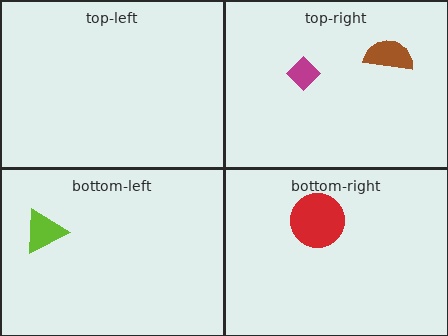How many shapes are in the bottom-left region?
1.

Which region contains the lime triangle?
The bottom-left region.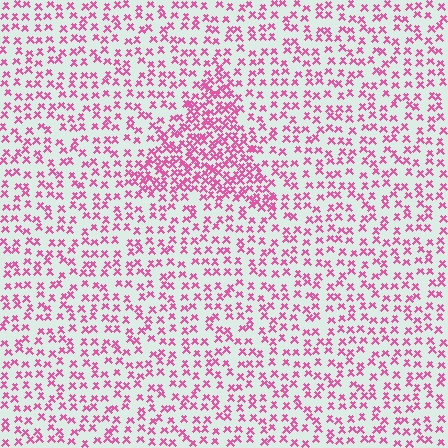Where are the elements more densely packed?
The elements are more densely packed inside the triangle boundary.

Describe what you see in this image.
The image contains small pink elements arranged at two different densities. A triangle-shaped region is visible where the elements are more densely packed than the surrounding area.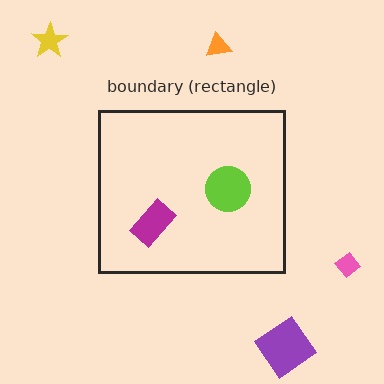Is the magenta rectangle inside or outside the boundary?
Inside.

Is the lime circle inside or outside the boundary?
Inside.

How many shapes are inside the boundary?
2 inside, 4 outside.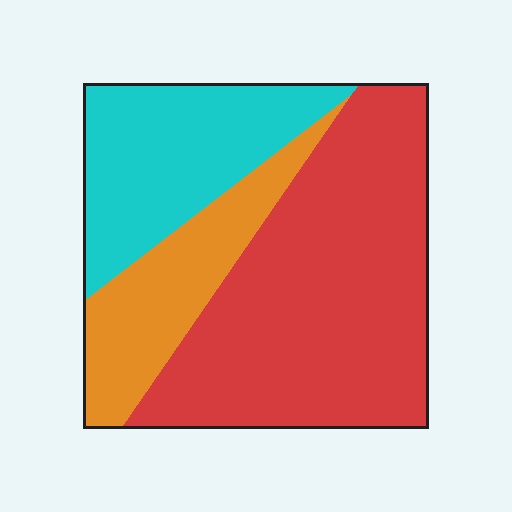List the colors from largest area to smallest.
From largest to smallest: red, cyan, orange.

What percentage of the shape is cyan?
Cyan takes up about one quarter (1/4) of the shape.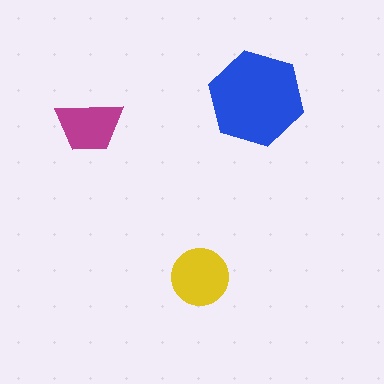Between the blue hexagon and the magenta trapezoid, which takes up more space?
The blue hexagon.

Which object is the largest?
The blue hexagon.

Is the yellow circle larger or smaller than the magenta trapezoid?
Larger.